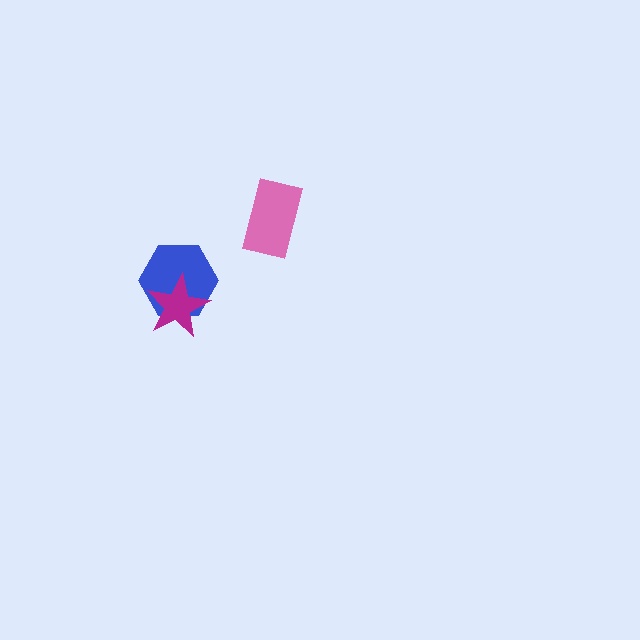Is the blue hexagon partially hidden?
Yes, it is partially covered by another shape.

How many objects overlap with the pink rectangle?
0 objects overlap with the pink rectangle.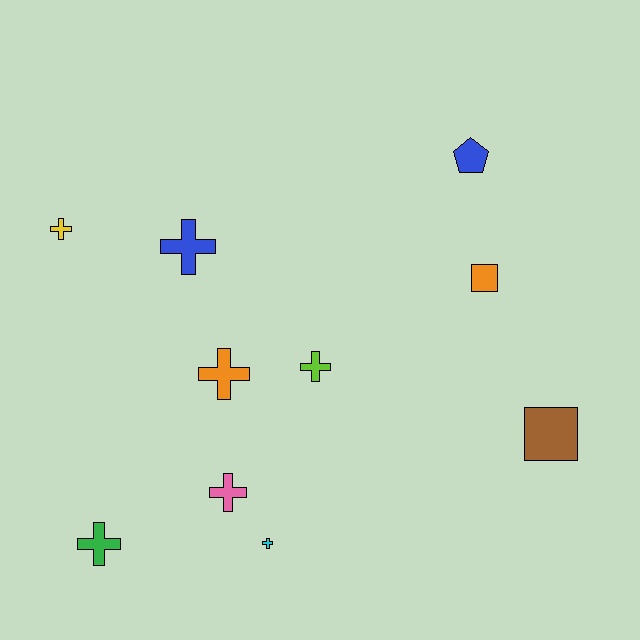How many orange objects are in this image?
There are 2 orange objects.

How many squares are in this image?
There are 2 squares.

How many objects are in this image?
There are 10 objects.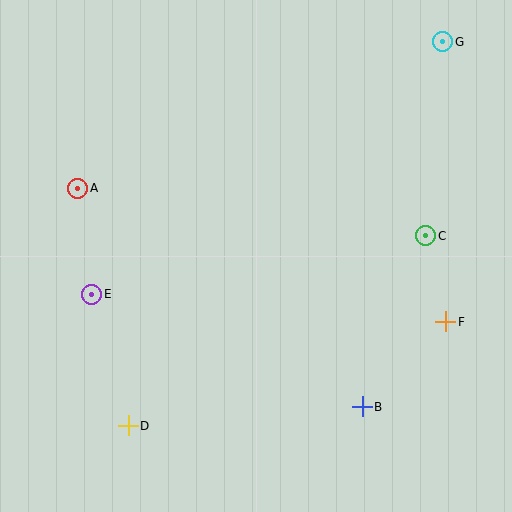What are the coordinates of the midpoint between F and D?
The midpoint between F and D is at (287, 374).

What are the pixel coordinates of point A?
Point A is at (78, 188).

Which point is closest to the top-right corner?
Point G is closest to the top-right corner.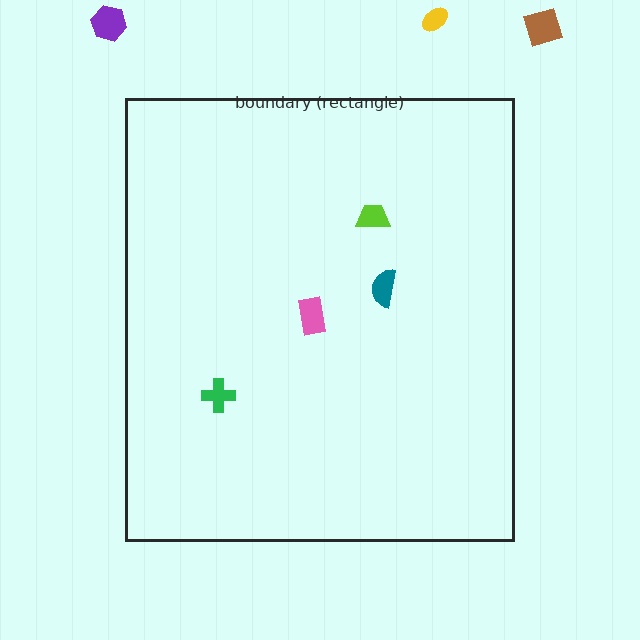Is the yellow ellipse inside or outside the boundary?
Outside.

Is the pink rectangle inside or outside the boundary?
Inside.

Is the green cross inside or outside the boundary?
Inside.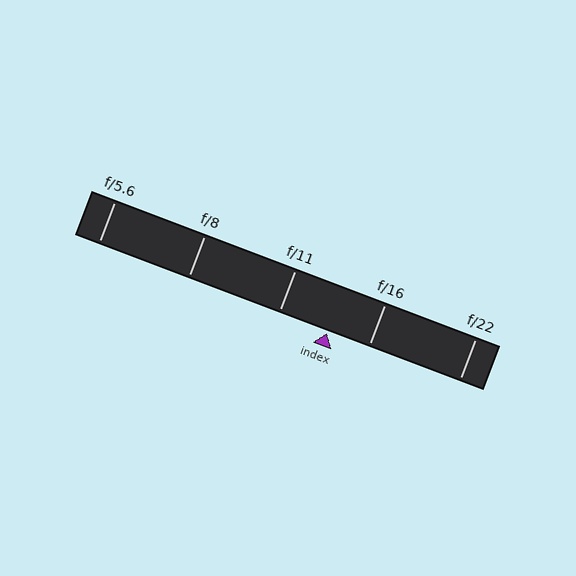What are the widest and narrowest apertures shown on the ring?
The widest aperture shown is f/5.6 and the narrowest is f/22.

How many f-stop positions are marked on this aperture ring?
There are 5 f-stop positions marked.